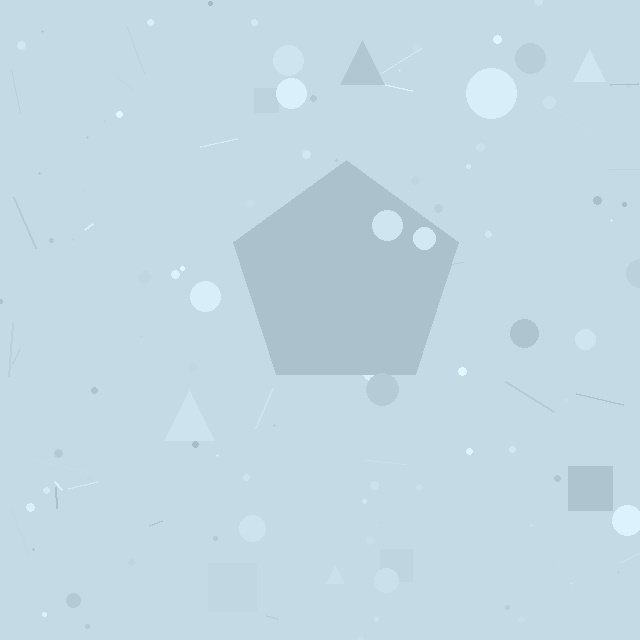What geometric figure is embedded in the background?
A pentagon is embedded in the background.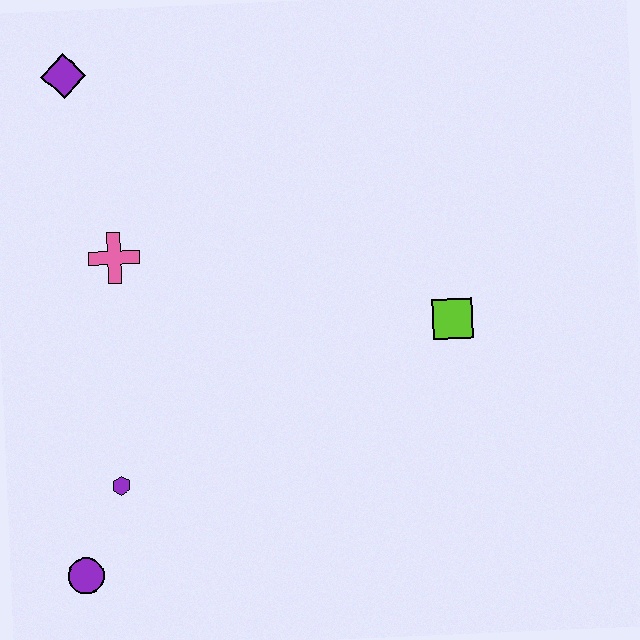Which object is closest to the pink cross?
The purple diamond is closest to the pink cross.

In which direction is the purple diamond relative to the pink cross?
The purple diamond is above the pink cross.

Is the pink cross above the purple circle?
Yes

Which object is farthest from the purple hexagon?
The purple diamond is farthest from the purple hexagon.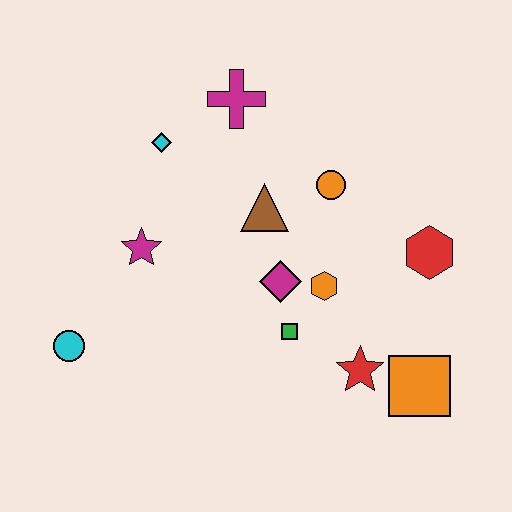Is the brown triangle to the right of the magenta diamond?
No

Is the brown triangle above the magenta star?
Yes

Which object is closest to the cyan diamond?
The magenta cross is closest to the cyan diamond.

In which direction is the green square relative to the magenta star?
The green square is to the right of the magenta star.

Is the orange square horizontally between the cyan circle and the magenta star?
No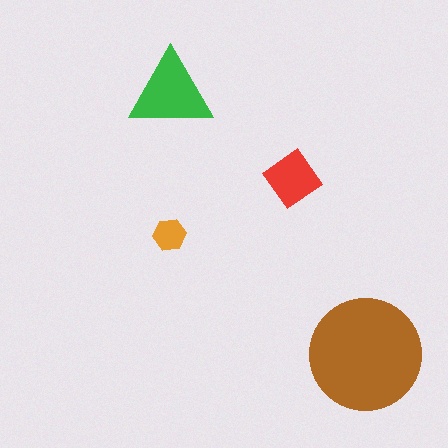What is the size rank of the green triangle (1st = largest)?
2nd.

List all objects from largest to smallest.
The brown circle, the green triangle, the red diamond, the orange hexagon.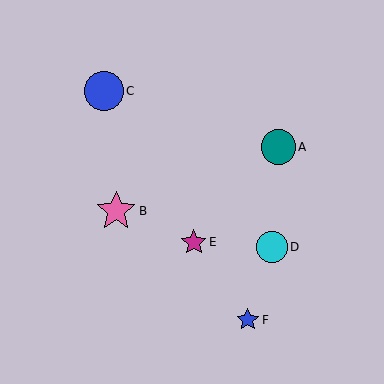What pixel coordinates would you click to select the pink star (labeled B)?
Click at (116, 211) to select the pink star B.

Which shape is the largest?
The pink star (labeled B) is the largest.